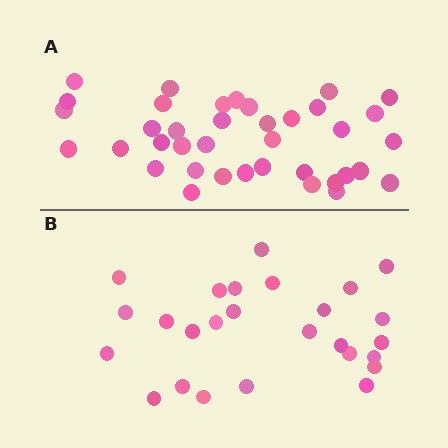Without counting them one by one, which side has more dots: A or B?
Region A (the top region) has more dots.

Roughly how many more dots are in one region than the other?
Region A has roughly 12 or so more dots than region B.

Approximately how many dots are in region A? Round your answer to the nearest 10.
About 40 dots. (The exact count is 38, which rounds to 40.)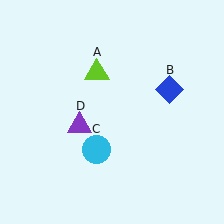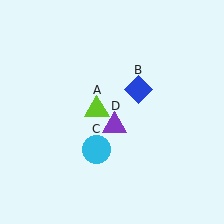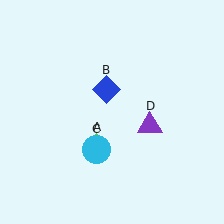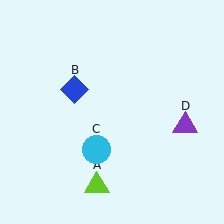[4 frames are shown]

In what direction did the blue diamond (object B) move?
The blue diamond (object B) moved left.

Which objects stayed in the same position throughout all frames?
Cyan circle (object C) remained stationary.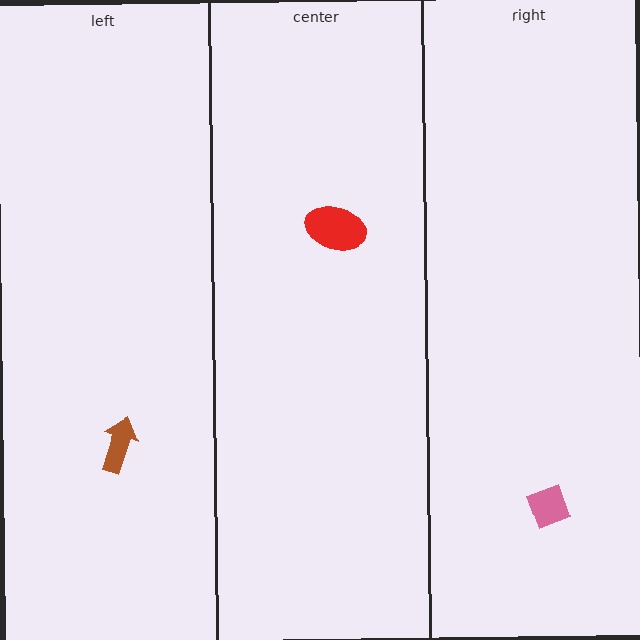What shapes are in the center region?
The red ellipse.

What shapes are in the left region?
The brown arrow.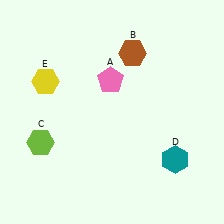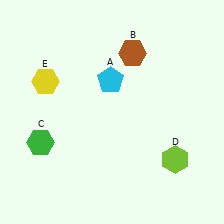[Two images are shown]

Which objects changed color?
A changed from pink to cyan. C changed from lime to green. D changed from teal to lime.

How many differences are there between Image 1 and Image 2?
There are 3 differences between the two images.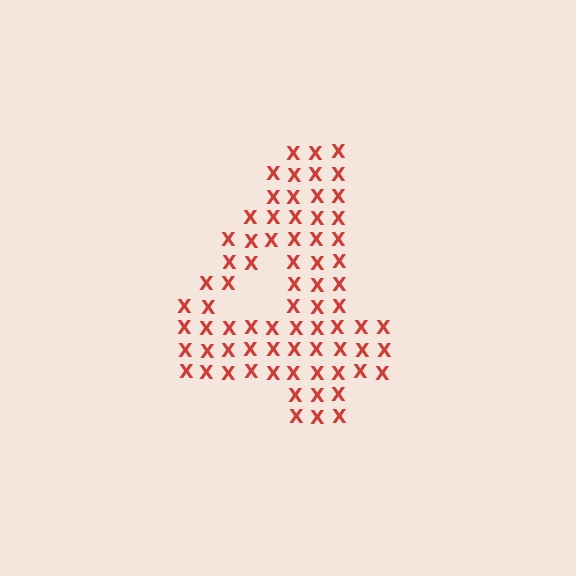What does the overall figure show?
The overall figure shows the digit 4.